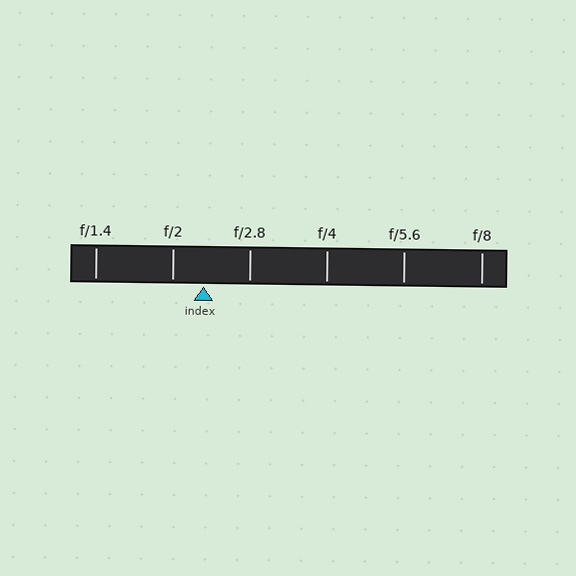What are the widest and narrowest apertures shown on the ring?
The widest aperture shown is f/1.4 and the narrowest is f/8.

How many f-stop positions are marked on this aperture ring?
There are 6 f-stop positions marked.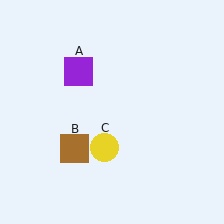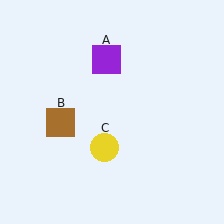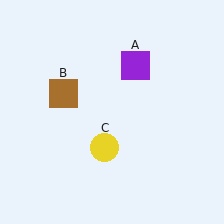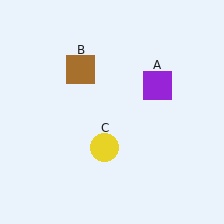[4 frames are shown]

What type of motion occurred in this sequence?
The purple square (object A), brown square (object B) rotated clockwise around the center of the scene.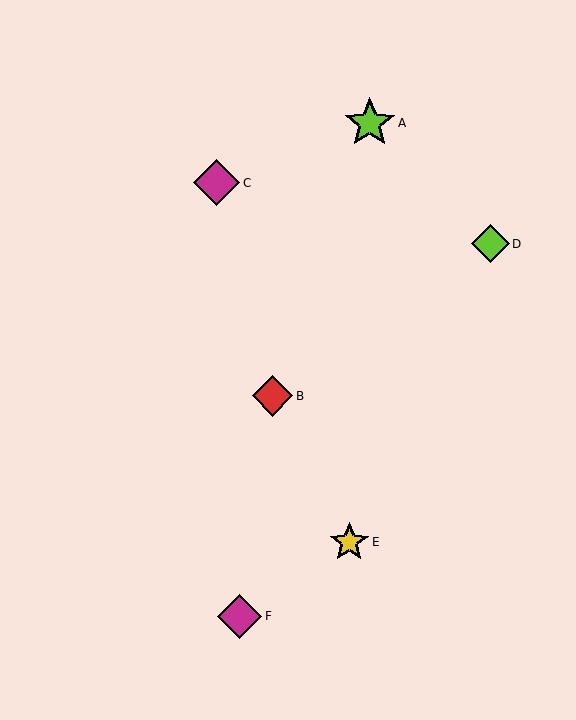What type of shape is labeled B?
Shape B is a red diamond.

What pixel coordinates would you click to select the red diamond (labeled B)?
Click at (272, 396) to select the red diamond B.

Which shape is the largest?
The lime star (labeled A) is the largest.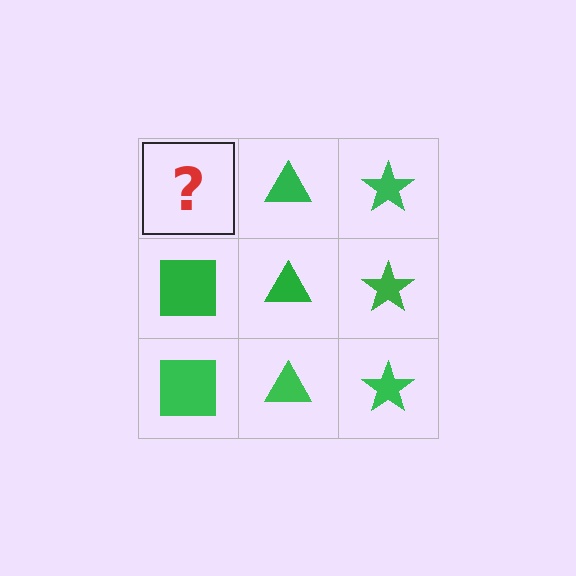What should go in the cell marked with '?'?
The missing cell should contain a green square.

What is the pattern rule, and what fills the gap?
The rule is that each column has a consistent shape. The gap should be filled with a green square.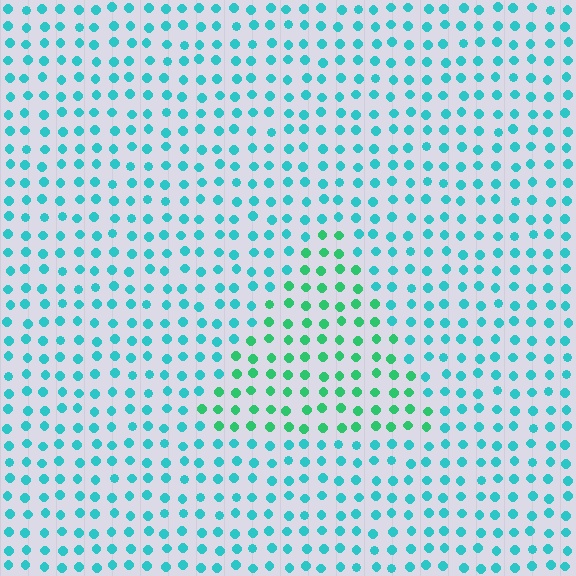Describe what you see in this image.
The image is filled with small cyan elements in a uniform arrangement. A triangle-shaped region is visible where the elements are tinted to a slightly different hue, forming a subtle color boundary.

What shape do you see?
I see a triangle.